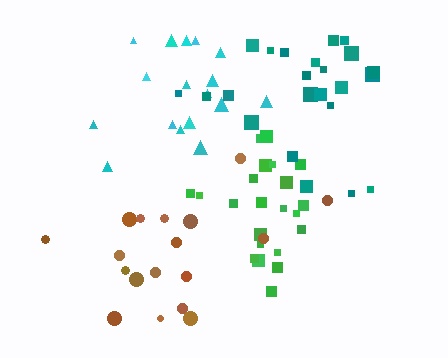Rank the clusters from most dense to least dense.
green, cyan, teal, brown.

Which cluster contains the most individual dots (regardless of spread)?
Green (23).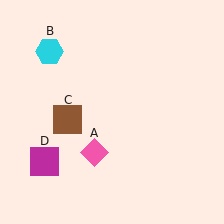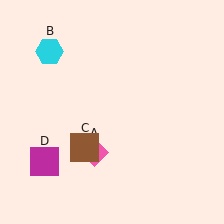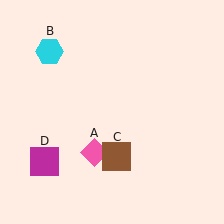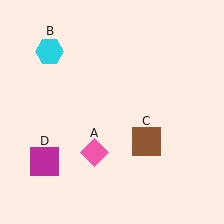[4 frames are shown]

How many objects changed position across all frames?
1 object changed position: brown square (object C).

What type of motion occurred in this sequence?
The brown square (object C) rotated counterclockwise around the center of the scene.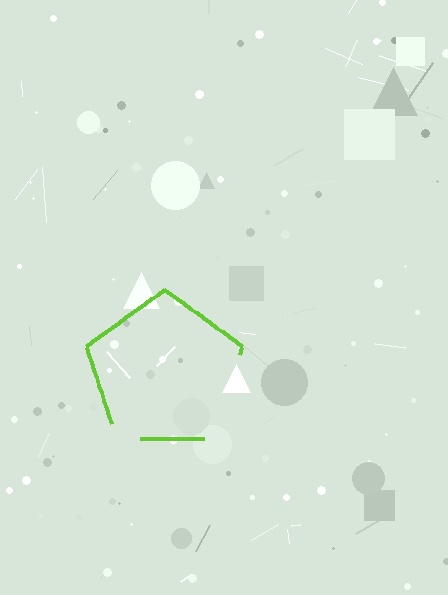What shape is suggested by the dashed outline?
The dashed outline suggests a pentagon.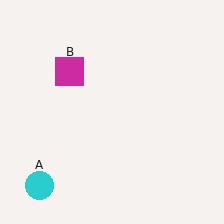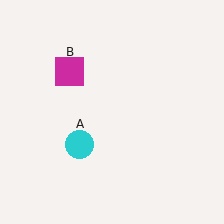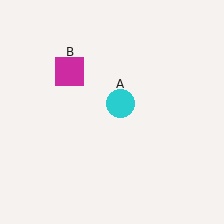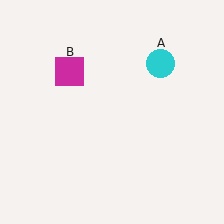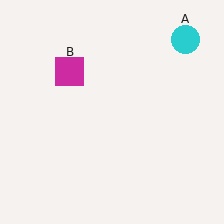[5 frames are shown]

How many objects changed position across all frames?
1 object changed position: cyan circle (object A).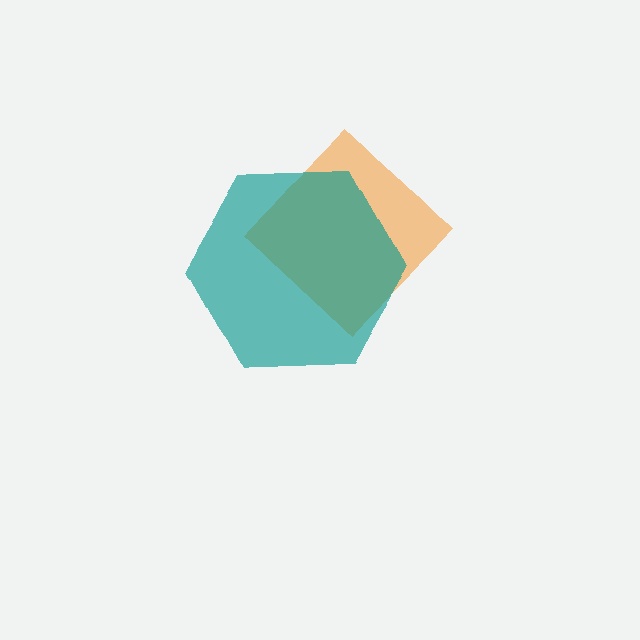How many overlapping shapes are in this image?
There are 2 overlapping shapes in the image.